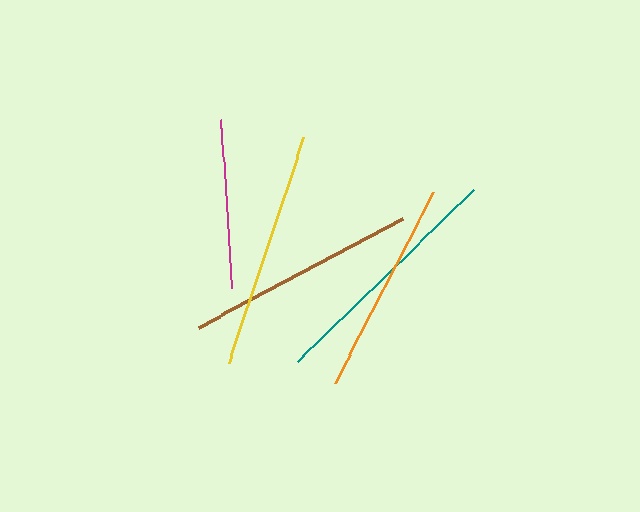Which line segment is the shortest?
The magenta line is the shortest at approximately 169 pixels.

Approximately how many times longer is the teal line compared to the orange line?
The teal line is approximately 1.1 times the length of the orange line.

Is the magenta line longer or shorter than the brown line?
The brown line is longer than the magenta line.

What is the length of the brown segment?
The brown segment is approximately 231 pixels long.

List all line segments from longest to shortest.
From longest to shortest: teal, yellow, brown, orange, magenta.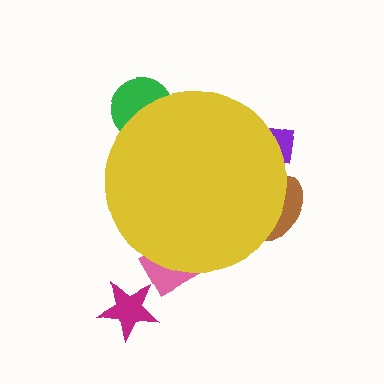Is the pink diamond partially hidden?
Yes, the pink diamond is partially hidden behind the yellow circle.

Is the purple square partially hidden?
Yes, the purple square is partially hidden behind the yellow circle.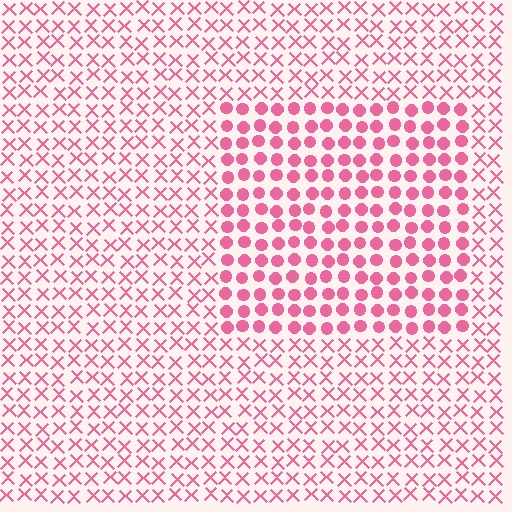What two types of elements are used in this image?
The image uses circles inside the rectangle region and X marks outside it.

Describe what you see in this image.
The image is filled with small pink elements arranged in a uniform grid. A rectangle-shaped region contains circles, while the surrounding area contains X marks. The boundary is defined purely by the change in element shape.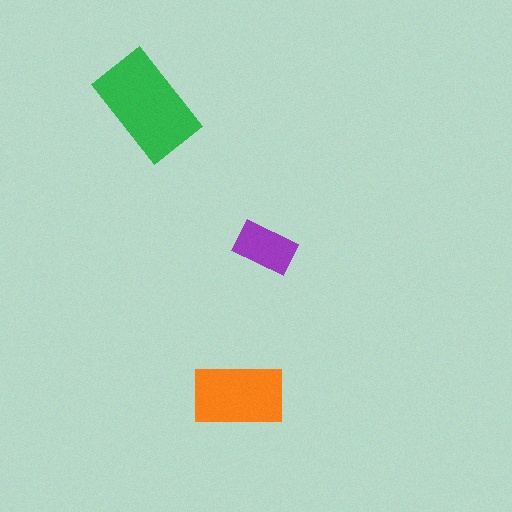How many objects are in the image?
There are 3 objects in the image.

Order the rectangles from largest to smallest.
the green one, the orange one, the purple one.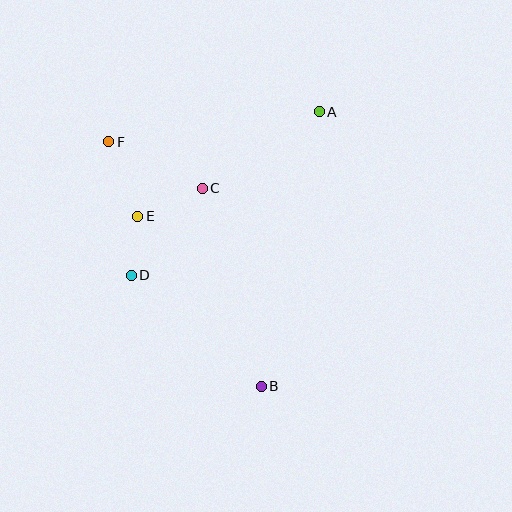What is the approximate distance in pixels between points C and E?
The distance between C and E is approximately 70 pixels.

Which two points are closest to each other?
Points D and E are closest to each other.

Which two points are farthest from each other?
Points B and F are farthest from each other.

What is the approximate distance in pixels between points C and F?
The distance between C and F is approximately 104 pixels.